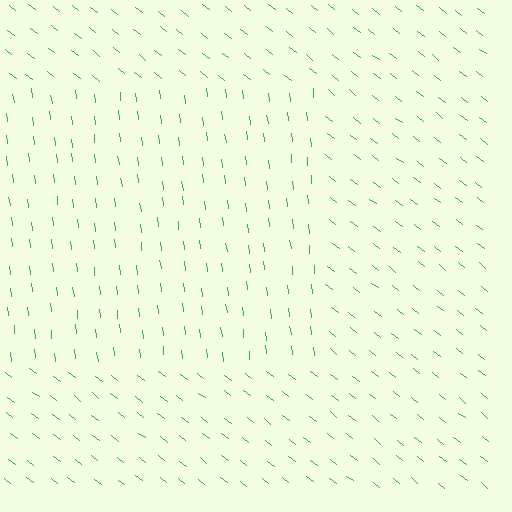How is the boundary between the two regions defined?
The boundary is defined purely by a change in line orientation (approximately 45 degrees difference). All lines are the same color and thickness.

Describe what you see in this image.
The image is filled with small green line segments. A rectangle region in the image has lines oriented differently from the surrounding lines, creating a visible texture boundary.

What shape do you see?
I see a rectangle.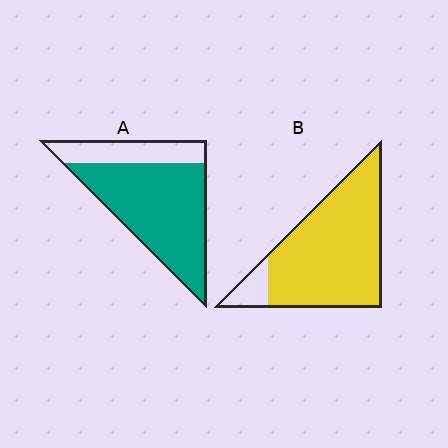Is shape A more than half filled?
Yes.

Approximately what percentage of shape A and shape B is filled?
A is approximately 75% and B is approximately 90%.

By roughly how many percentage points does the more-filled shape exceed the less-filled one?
By roughly 15 percentage points (B over A).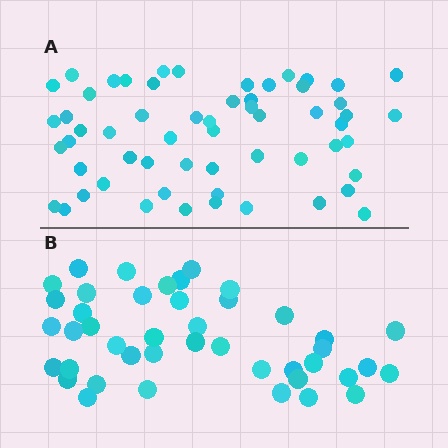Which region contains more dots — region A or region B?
Region A (the top region) has more dots.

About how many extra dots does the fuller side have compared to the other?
Region A has approximately 15 more dots than region B.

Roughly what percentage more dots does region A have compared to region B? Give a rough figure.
About 35% more.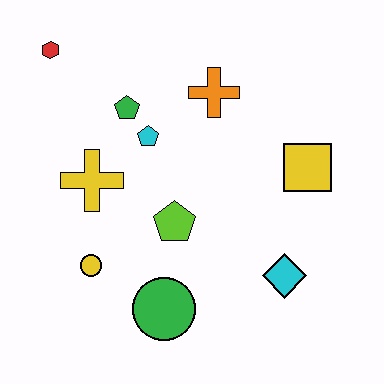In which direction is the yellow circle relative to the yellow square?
The yellow circle is to the left of the yellow square.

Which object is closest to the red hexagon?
The green pentagon is closest to the red hexagon.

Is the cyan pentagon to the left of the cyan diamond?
Yes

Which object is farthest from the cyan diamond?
The red hexagon is farthest from the cyan diamond.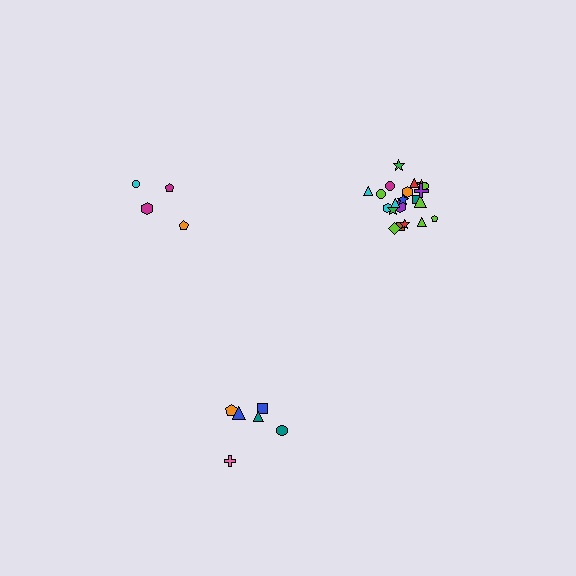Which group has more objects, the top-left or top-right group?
The top-right group.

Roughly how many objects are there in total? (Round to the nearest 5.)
Roughly 30 objects in total.